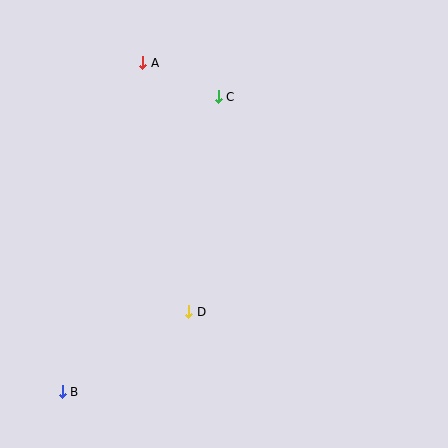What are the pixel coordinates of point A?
Point A is at (143, 63).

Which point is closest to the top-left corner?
Point A is closest to the top-left corner.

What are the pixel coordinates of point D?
Point D is at (189, 312).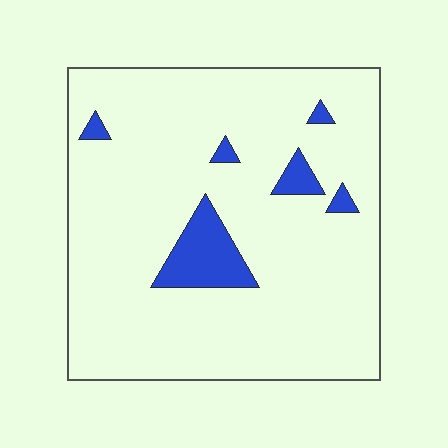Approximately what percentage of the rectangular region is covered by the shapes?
Approximately 10%.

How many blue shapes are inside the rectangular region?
6.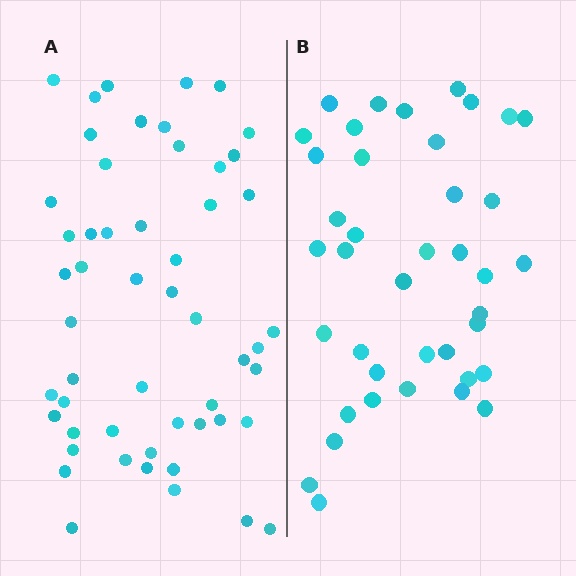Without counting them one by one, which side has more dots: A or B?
Region A (the left region) has more dots.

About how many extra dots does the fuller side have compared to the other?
Region A has approximately 15 more dots than region B.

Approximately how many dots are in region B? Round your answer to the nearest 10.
About 40 dots.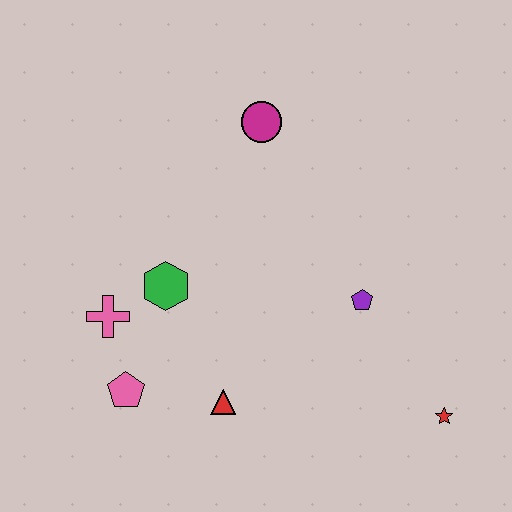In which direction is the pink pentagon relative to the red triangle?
The pink pentagon is to the left of the red triangle.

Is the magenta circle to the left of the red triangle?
No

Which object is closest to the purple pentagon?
The red star is closest to the purple pentagon.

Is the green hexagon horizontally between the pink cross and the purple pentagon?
Yes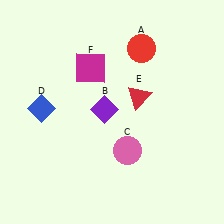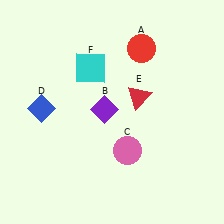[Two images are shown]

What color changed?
The square (F) changed from magenta in Image 1 to cyan in Image 2.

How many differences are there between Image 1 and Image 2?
There is 1 difference between the two images.